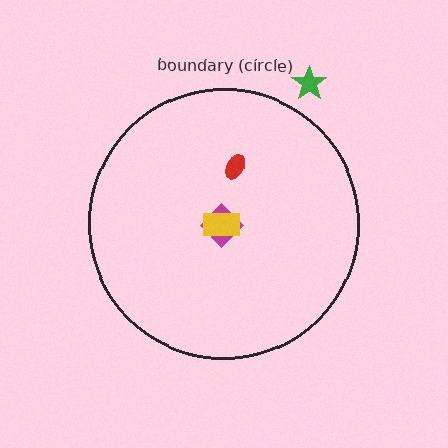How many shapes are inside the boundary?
3 inside, 1 outside.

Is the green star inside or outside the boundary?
Outside.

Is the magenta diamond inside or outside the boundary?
Inside.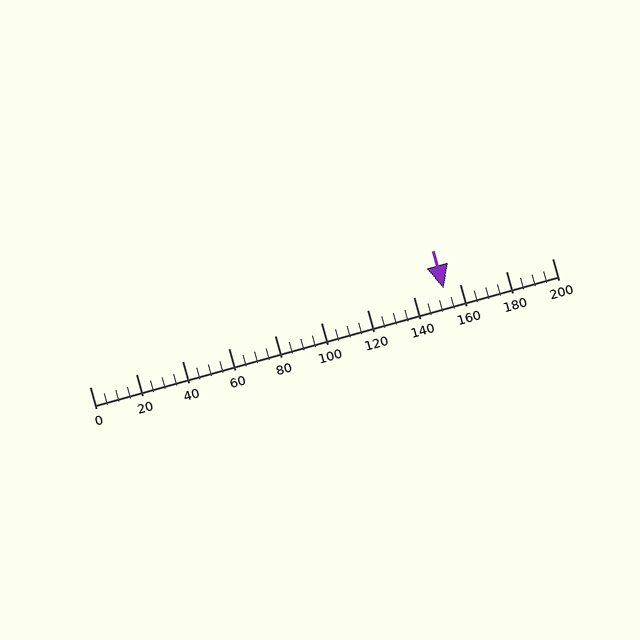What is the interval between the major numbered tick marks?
The major tick marks are spaced 20 units apart.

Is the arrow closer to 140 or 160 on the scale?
The arrow is closer to 160.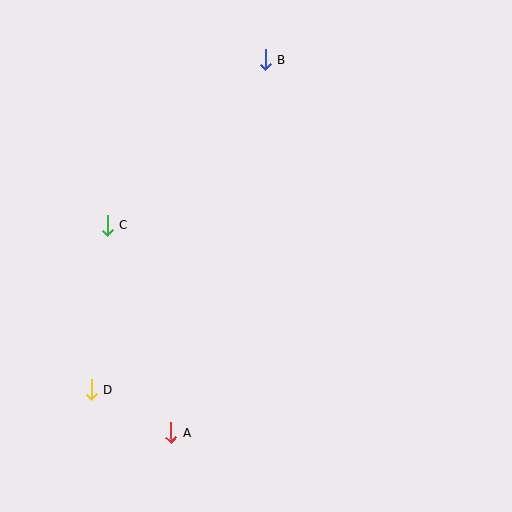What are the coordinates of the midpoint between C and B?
The midpoint between C and B is at (186, 143).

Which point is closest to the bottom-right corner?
Point A is closest to the bottom-right corner.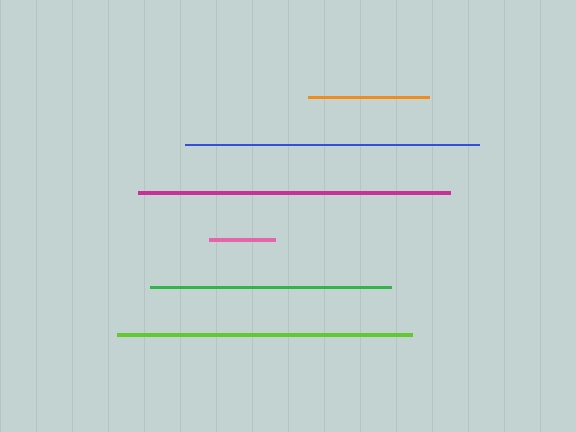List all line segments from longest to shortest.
From longest to shortest: magenta, lime, blue, green, orange, pink.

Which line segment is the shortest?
The pink line is the shortest at approximately 66 pixels.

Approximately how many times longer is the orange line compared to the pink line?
The orange line is approximately 1.8 times the length of the pink line.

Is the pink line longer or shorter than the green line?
The green line is longer than the pink line.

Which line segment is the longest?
The magenta line is the longest at approximately 312 pixels.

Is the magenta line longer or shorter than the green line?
The magenta line is longer than the green line.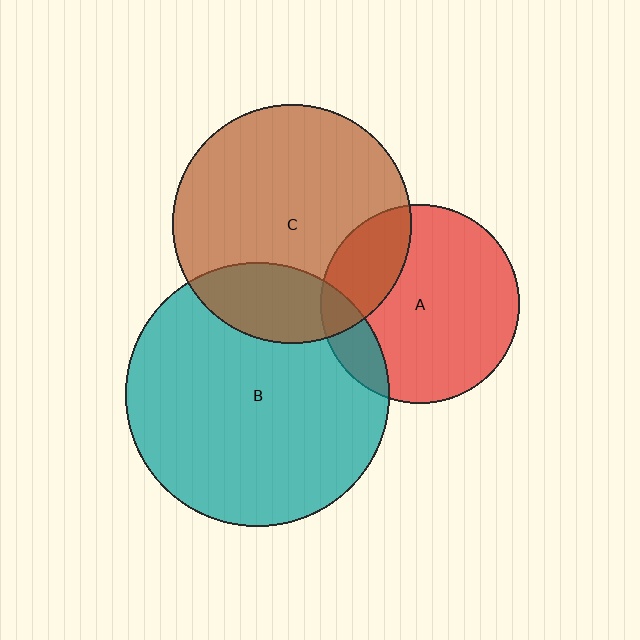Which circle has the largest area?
Circle B (teal).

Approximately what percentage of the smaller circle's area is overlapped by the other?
Approximately 20%.